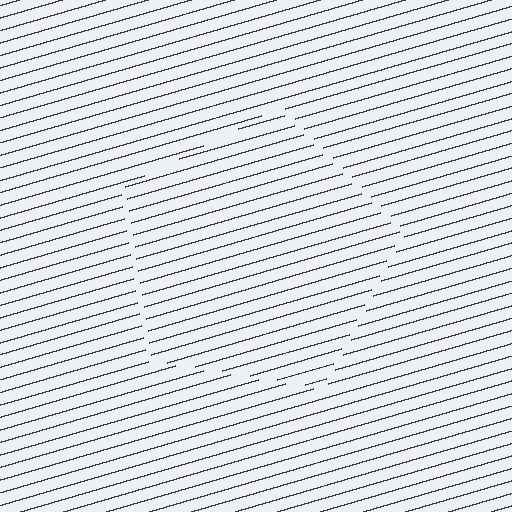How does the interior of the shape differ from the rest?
The interior of the shape contains the same grating, shifted by half a period — the contour is defined by the phase discontinuity where line-ends from the inner and outer gratings abut.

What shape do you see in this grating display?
An illusory pentagon. The interior of the shape contains the same grating, shifted by half a period — the contour is defined by the phase discontinuity where line-ends from the inner and outer gratings abut.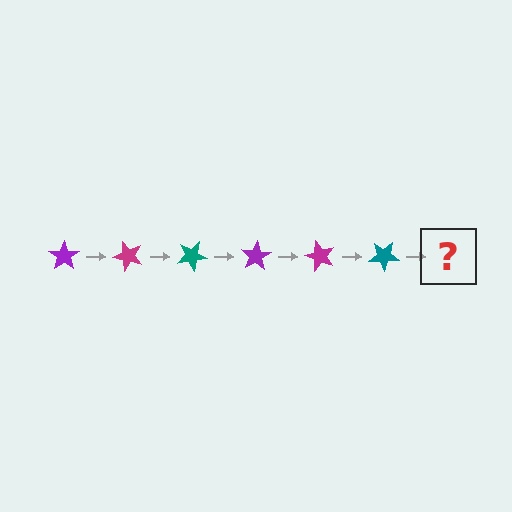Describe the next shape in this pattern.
It should be a purple star, rotated 300 degrees from the start.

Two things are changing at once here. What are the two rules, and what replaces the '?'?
The two rules are that it rotates 50 degrees each step and the color cycles through purple, magenta, and teal. The '?' should be a purple star, rotated 300 degrees from the start.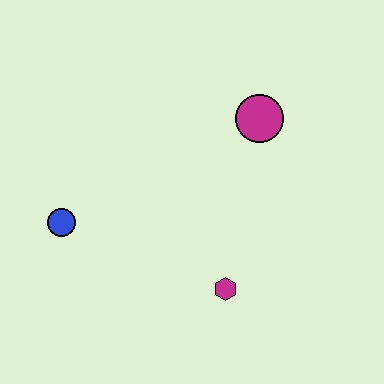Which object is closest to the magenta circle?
The magenta hexagon is closest to the magenta circle.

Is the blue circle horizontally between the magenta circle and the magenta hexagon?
No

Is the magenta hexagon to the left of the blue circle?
No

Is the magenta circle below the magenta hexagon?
No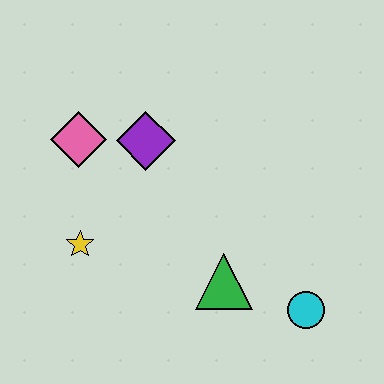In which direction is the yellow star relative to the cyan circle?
The yellow star is to the left of the cyan circle.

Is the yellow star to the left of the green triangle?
Yes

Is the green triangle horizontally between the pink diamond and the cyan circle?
Yes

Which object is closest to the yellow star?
The pink diamond is closest to the yellow star.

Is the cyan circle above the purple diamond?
No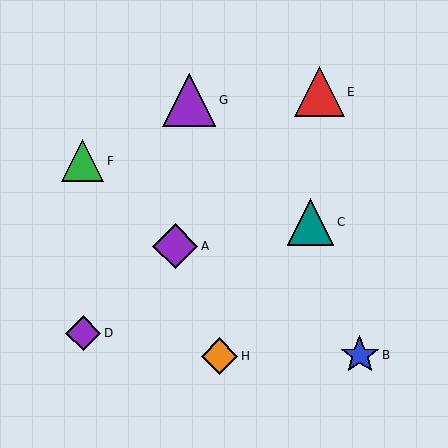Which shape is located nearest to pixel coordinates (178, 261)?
The purple diamond (labeled A) at (175, 246) is nearest to that location.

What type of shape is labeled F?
Shape F is a green triangle.